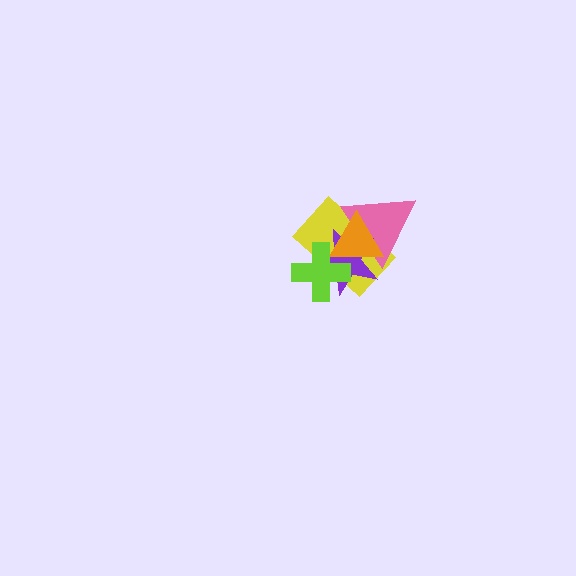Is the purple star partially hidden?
Yes, it is partially covered by another shape.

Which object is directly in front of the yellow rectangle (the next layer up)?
The pink triangle is directly in front of the yellow rectangle.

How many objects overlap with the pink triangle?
3 objects overlap with the pink triangle.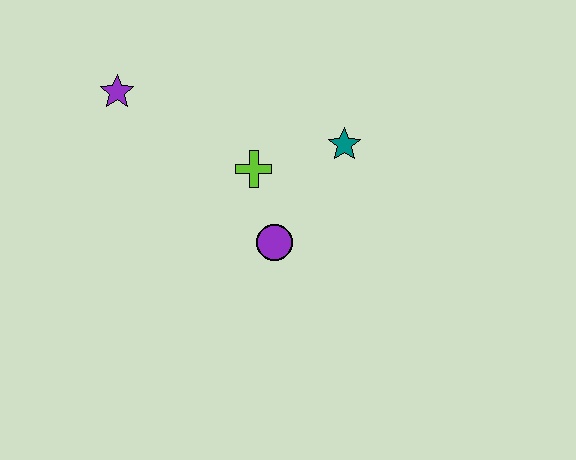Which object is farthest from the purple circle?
The purple star is farthest from the purple circle.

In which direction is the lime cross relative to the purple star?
The lime cross is to the right of the purple star.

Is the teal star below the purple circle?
No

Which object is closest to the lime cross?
The purple circle is closest to the lime cross.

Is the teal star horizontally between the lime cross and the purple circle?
No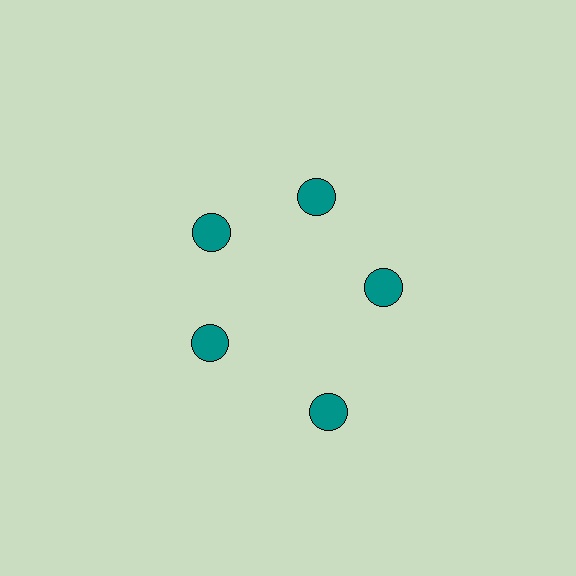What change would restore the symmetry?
The symmetry would be restored by moving it inward, back onto the ring so that all 5 circles sit at equal angles and equal distance from the center.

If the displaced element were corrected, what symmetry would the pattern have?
It would have 5-fold rotational symmetry — the pattern would map onto itself every 72 degrees.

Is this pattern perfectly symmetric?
No. The 5 teal circles are arranged in a ring, but one element near the 5 o'clock position is pushed outward from the center, breaking the 5-fold rotational symmetry.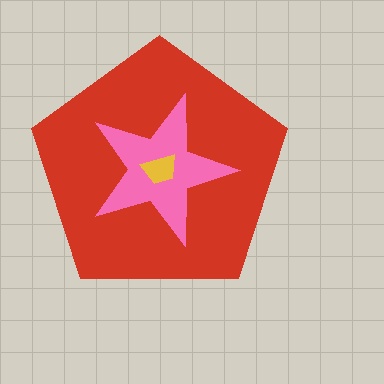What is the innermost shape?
The yellow trapezoid.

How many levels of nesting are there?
3.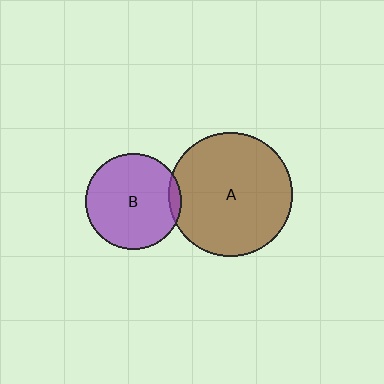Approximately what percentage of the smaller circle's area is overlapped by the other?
Approximately 5%.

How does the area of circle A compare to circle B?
Approximately 1.7 times.